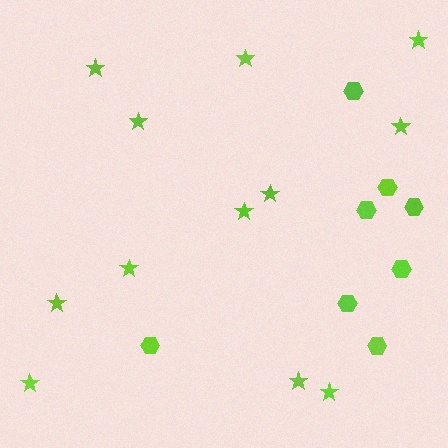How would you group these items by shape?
There are 2 groups: one group of hexagons (8) and one group of stars (12).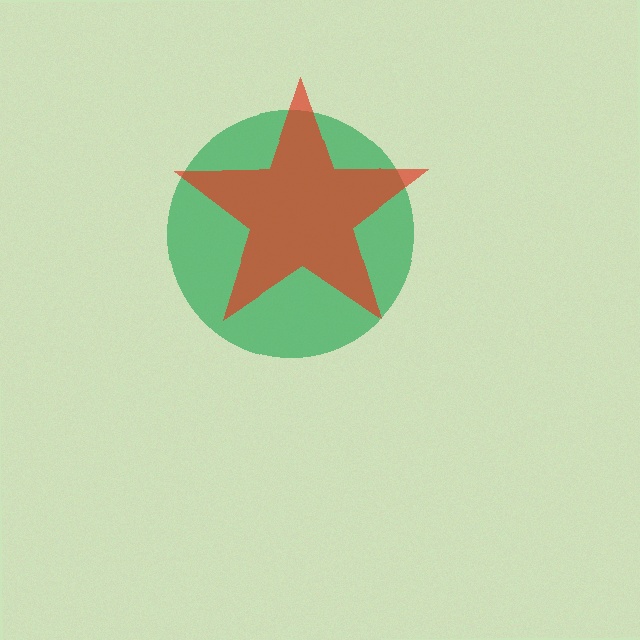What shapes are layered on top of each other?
The layered shapes are: a green circle, a red star.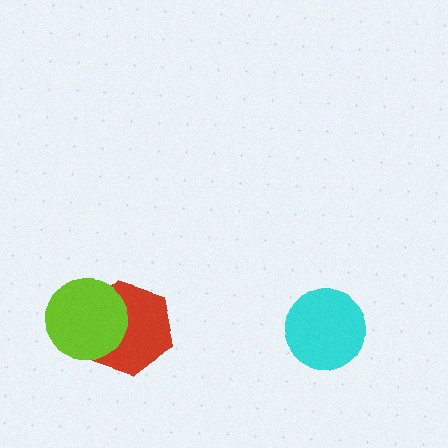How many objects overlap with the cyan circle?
0 objects overlap with the cyan circle.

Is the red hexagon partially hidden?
Yes, it is partially covered by another shape.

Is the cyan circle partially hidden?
No, no other shape covers it.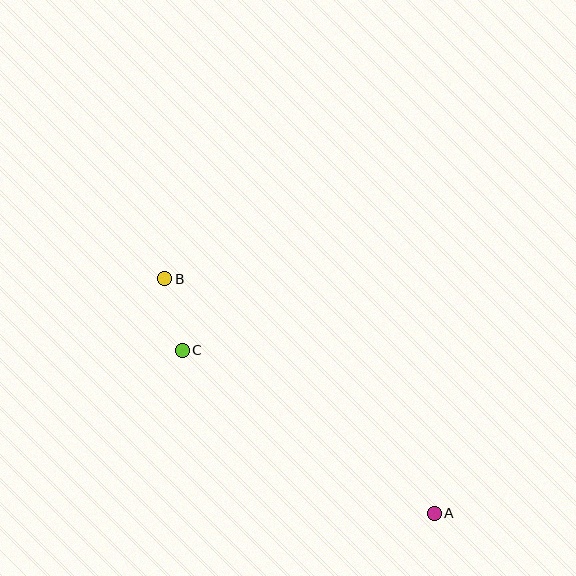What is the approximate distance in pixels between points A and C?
The distance between A and C is approximately 300 pixels.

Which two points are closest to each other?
Points B and C are closest to each other.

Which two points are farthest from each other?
Points A and B are farthest from each other.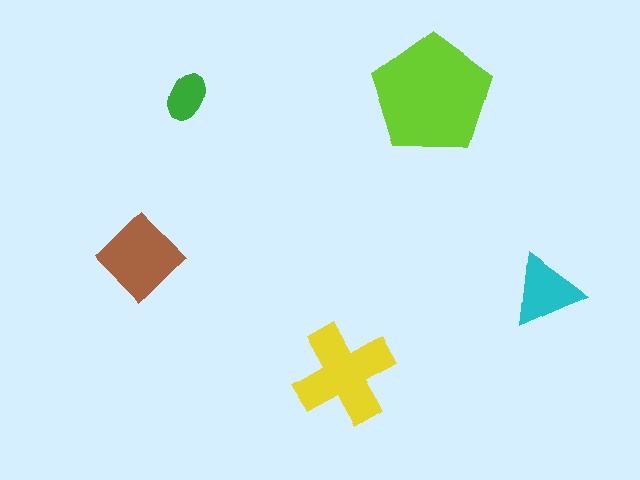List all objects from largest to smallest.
The lime pentagon, the yellow cross, the brown diamond, the cyan triangle, the green ellipse.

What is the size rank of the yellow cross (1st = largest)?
2nd.